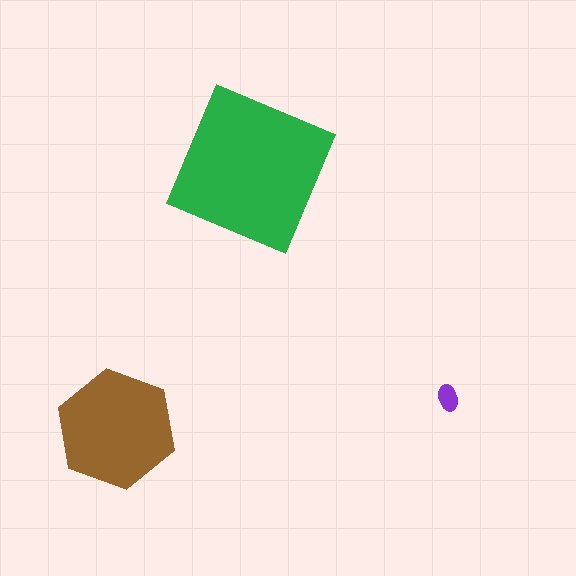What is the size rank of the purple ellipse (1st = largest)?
3rd.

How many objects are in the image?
There are 3 objects in the image.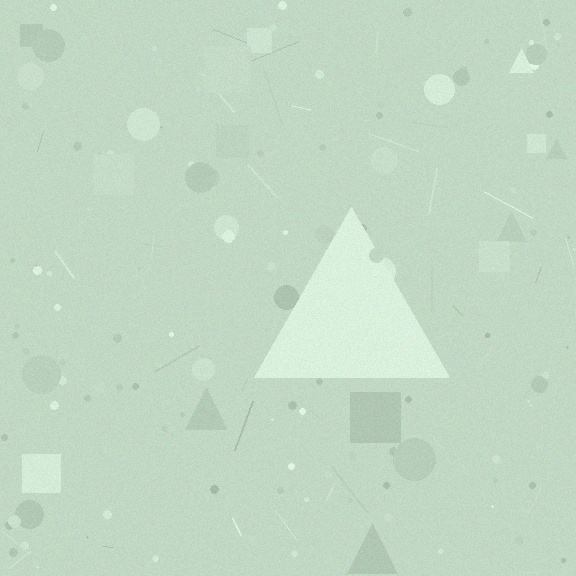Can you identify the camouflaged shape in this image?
The camouflaged shape is a triangle.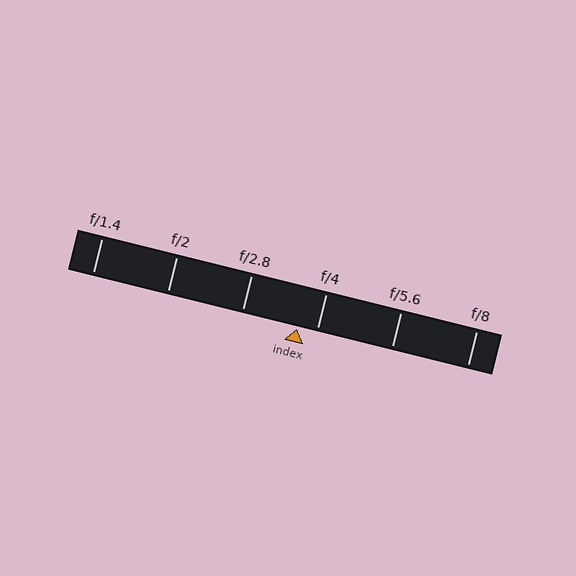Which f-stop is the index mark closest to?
The index mark is closest to f/4.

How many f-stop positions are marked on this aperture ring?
There are 6 f-stop positions marked.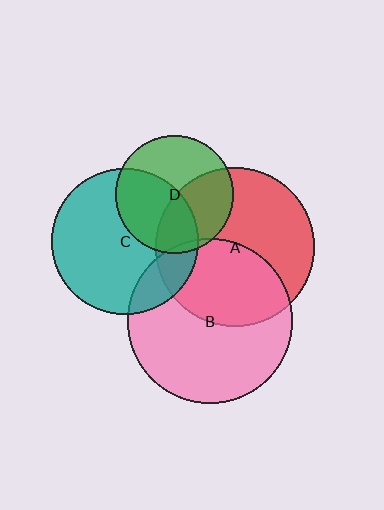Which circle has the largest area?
Circle B (pink).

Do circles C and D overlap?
Yes.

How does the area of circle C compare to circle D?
Approximately 1.5 times.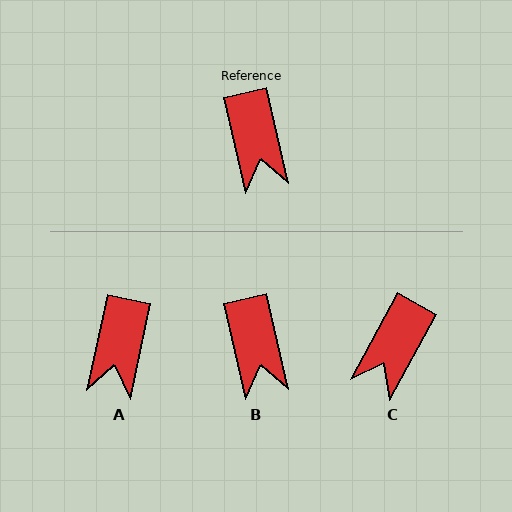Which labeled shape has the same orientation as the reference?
B.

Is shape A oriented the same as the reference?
No, it is off by about 24 degrees.